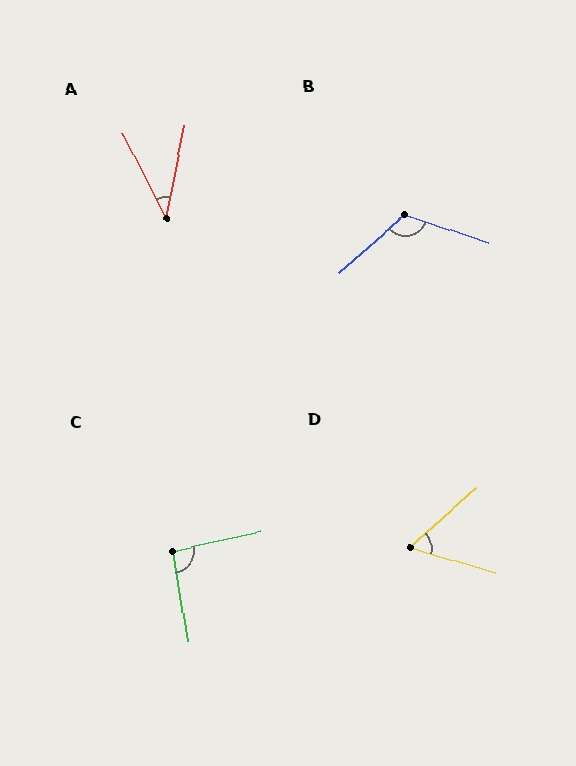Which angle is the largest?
B, at approximately 120 degrees.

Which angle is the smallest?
A, at approximately 38 degrees.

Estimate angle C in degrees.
Approximately 93 degrees.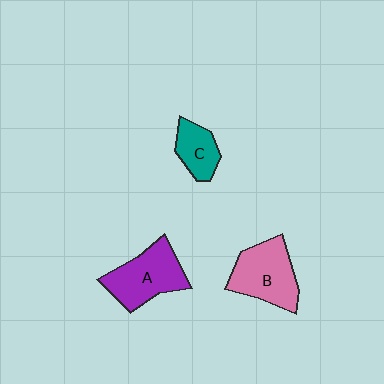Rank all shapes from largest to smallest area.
From largest to smallest: A (purple), B (pink), C (teal).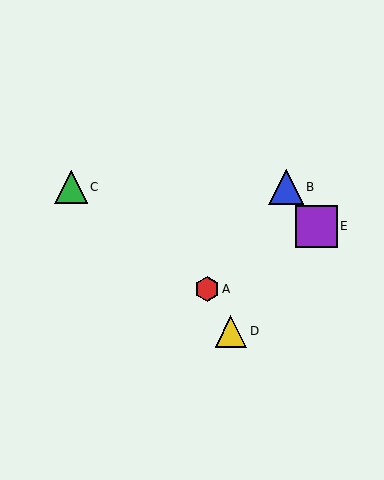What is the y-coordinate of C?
Object C is at y≈187.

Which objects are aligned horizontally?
Objects B, C are aligned horizontally.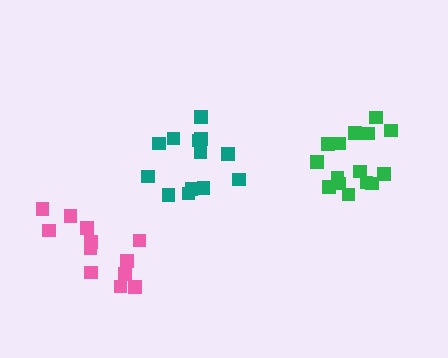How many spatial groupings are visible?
There are 3 spatial groupings.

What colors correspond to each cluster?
The clusters are colored: teal, pink, green.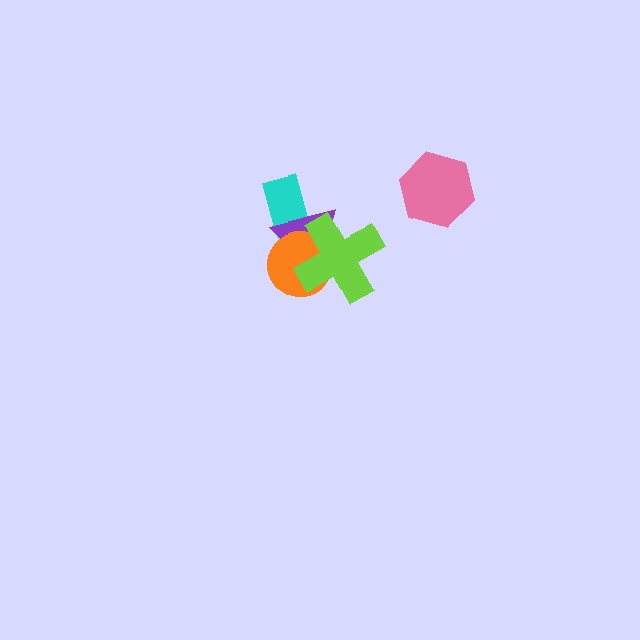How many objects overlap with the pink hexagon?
0 objects overlap with the pink hexagon.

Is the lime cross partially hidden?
No, no other shape covers it.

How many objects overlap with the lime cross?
2 objects overlap with the lime cross.